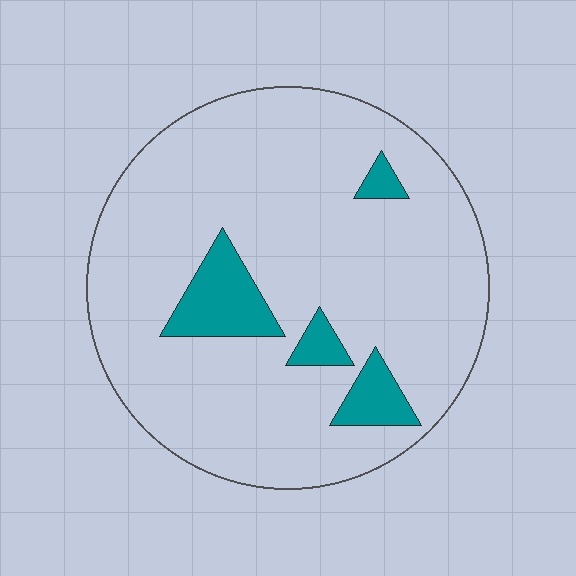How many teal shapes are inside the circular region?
4.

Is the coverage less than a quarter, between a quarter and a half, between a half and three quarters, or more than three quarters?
Less than a quarter.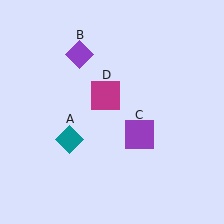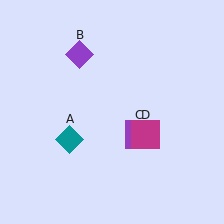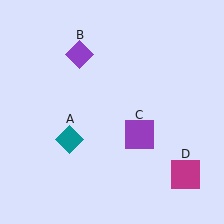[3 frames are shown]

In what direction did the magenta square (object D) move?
The magenta square (object D) moved down and to the right.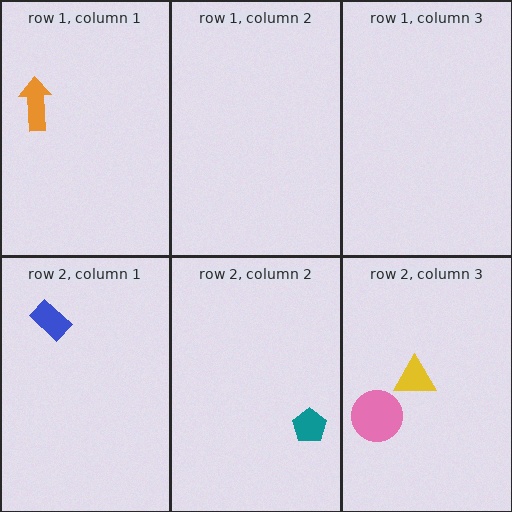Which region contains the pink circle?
The row 2, column 3 region.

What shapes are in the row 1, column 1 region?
The orange arrow.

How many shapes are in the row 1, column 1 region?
1.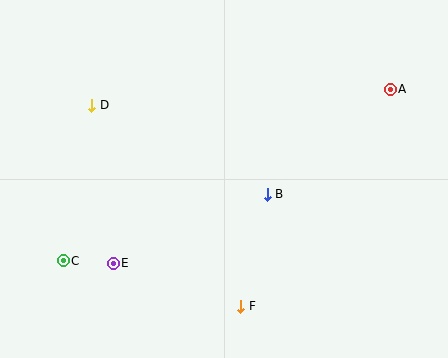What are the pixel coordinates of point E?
Point E is at (113, 263).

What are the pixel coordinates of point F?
Point F is at (241, 306).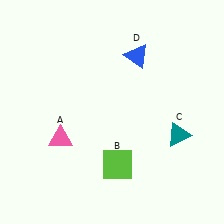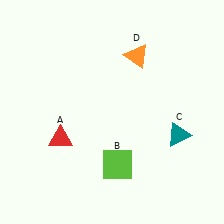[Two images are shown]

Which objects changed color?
A changed from pink to red. D changed from blue to orange.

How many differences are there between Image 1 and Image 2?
There are 2 differences between the two images.